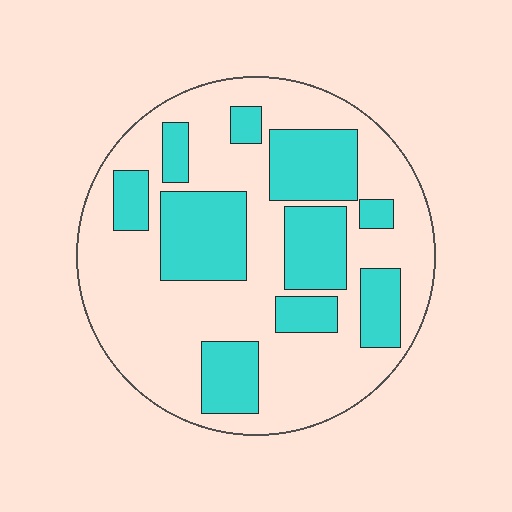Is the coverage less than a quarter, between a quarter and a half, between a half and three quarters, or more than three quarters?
Between a quarter and a half.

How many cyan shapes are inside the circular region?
10.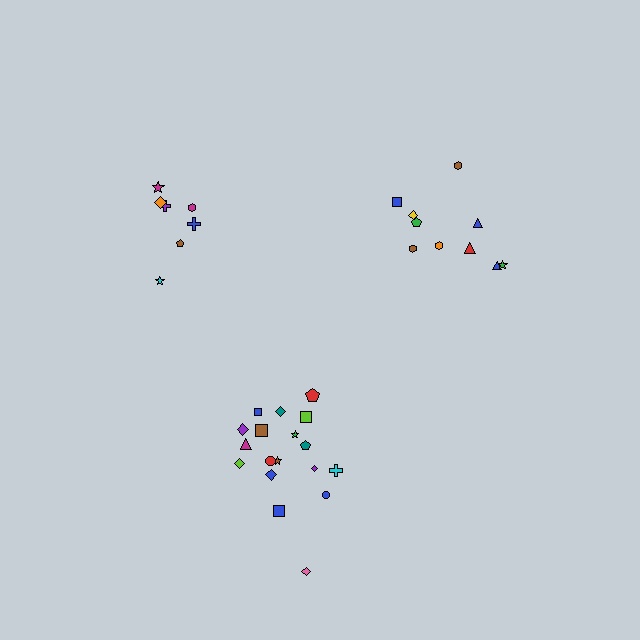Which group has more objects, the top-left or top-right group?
The top-right group.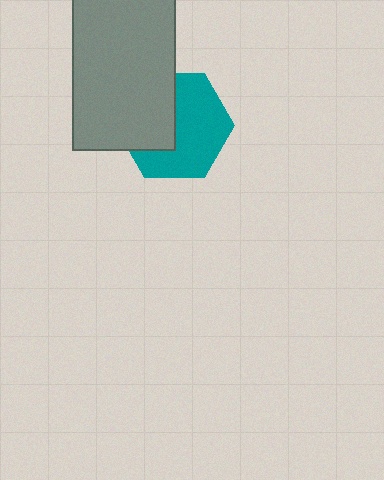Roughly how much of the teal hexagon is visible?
About half of it is visible (roughly 60%).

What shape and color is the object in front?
The object in front is a gray rectangle.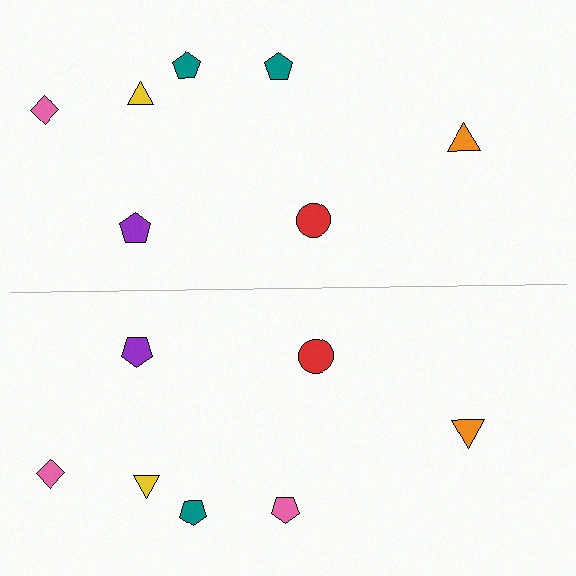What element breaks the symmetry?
The pink pentagon on the bottom side breaks the symmetry — its mirror counterpart is teal.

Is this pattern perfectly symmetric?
No, the pattern is not perfectly symmetric. The pink pentagon on the bottom side breaks the symmetry — its mirror counterpart is teal.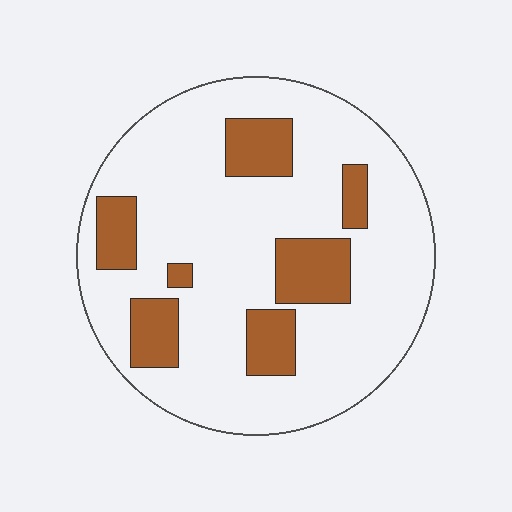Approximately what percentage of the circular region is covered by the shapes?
Approximately 20%.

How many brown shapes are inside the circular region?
7.